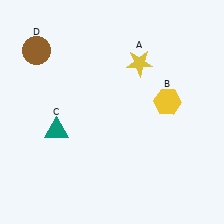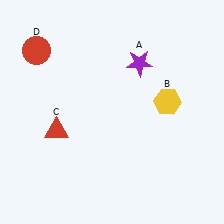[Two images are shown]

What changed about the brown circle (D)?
In Image 1, D is brown. In Image 2, it changed to red.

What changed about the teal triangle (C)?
In Image 1, C is teal. In Image 2, it changed to red.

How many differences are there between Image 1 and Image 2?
There are 3 differences between the two images.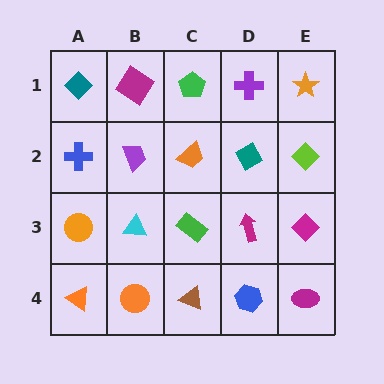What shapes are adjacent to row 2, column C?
A green pentagon (row 1, column C), a green rectangle (row 3, column C), a purple trapezoid (row 2, column B), a teal diamond (row 2, column D).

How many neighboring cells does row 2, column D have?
4.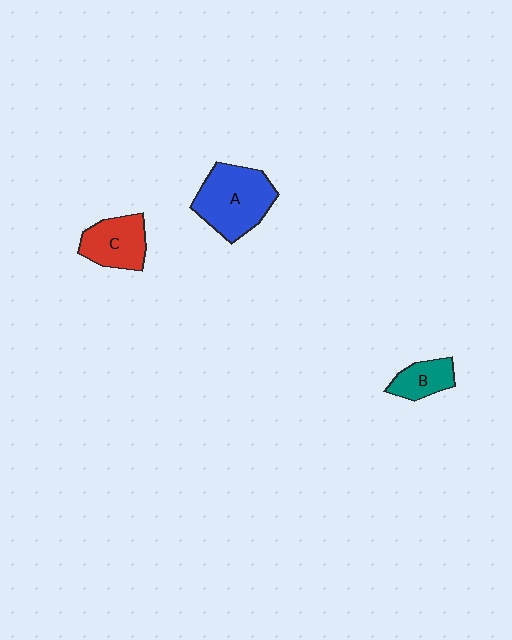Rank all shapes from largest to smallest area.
From largest to smallest: A (blue), C (red), B (teal).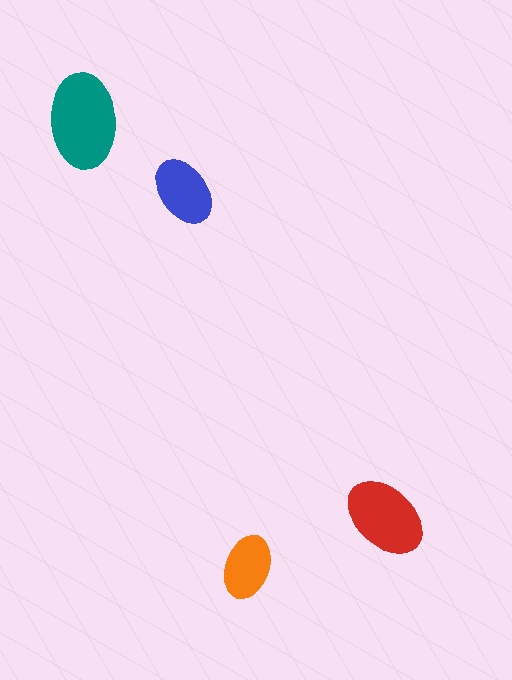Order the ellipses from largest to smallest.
the teal one, the red one, the blue one, the orange one.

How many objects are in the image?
There are 4 objects in the image.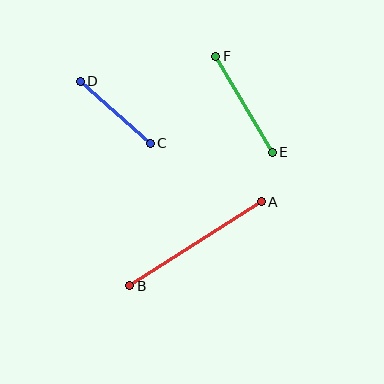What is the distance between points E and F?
The distance is approximately 111 pixels.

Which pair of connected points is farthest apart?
Points A and B are farthest apart.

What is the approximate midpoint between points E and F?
The midpoint is at approximately (244, 104) pixels.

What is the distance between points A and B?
The distance is approximately 156 pixels.